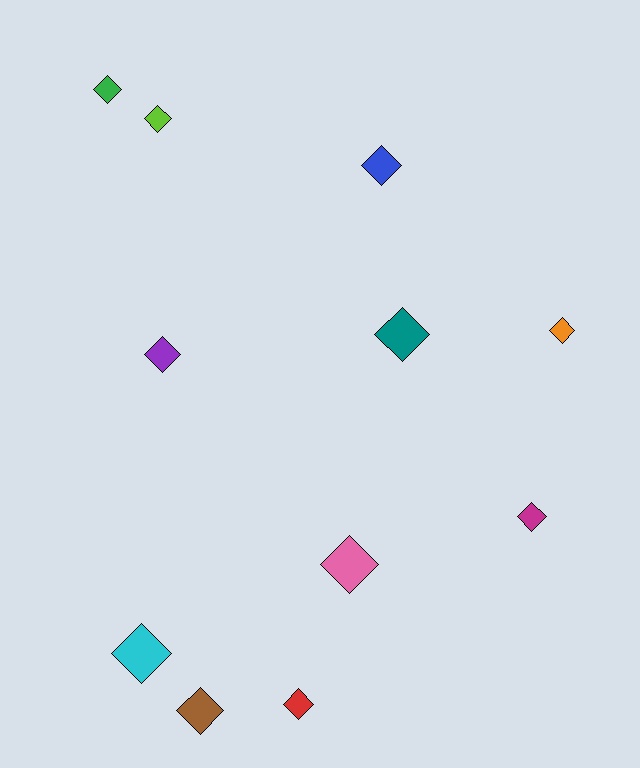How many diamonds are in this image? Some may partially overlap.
There are 11 diamonds.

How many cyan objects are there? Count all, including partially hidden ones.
There is 1 cyan object.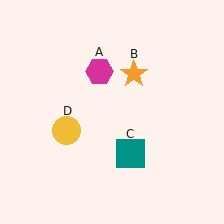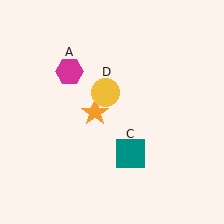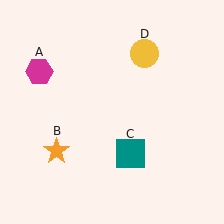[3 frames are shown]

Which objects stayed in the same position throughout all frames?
Teal square (object C) remained stationary.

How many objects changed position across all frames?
3 objects changed position: magenta hexagon (object A), orange star (object B), yellow circle (object D).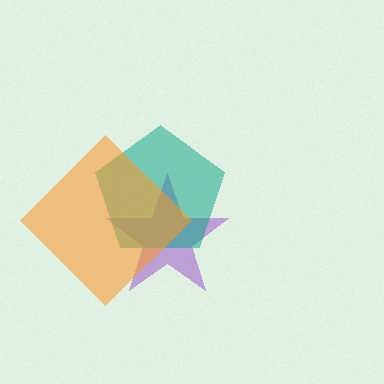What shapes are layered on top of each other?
The layered shapes are: a purple star, a teal pentagon, an orange diamond.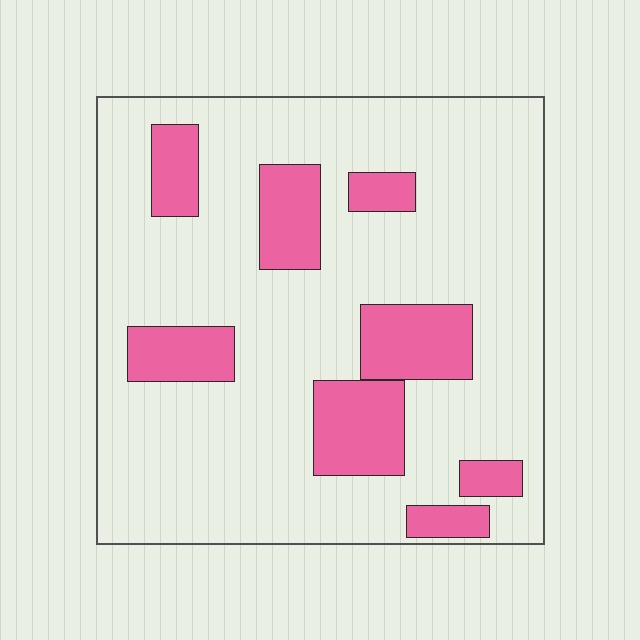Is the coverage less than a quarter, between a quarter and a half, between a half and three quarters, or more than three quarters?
Less than a quarter.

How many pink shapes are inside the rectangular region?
8.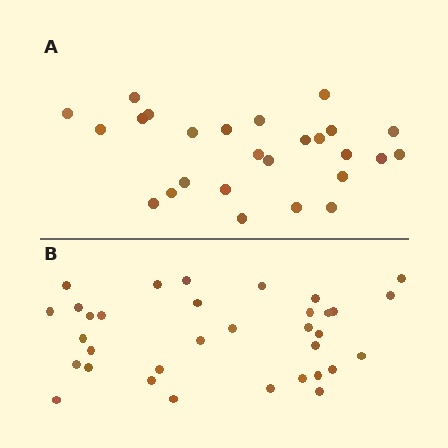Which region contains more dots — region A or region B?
Region B (the bottom region) has more dots.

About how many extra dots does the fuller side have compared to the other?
Region B has roughly 8 or so more dots than region A.